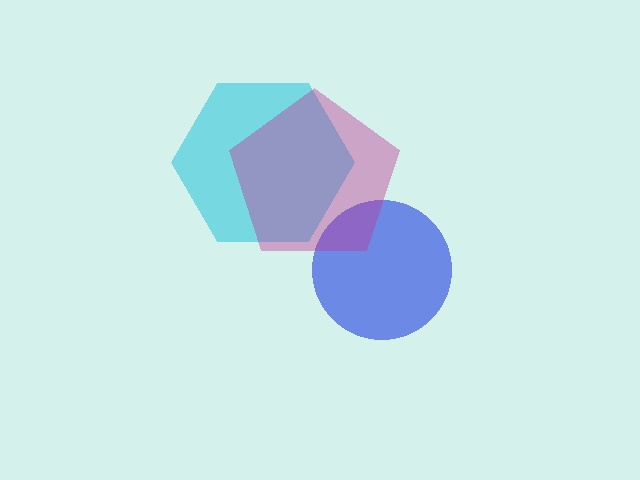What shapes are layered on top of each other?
The layered shapes are: a blue circle, a cyan hexagon, a magenta pentagon.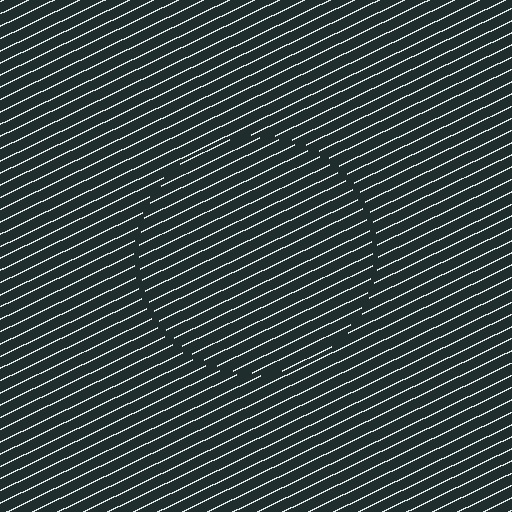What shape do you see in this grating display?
An illusory circle. The interior of the shape contains the same grating, shifted by half a period — the contour is defined by the phase discontinuity where line-ends from the inner and outer gratings abut.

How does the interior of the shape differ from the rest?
The interior of the shape contains the same grating, shifted by half a period — the contour is defined by the phase discontinuity where line-ends from the inner and outer gratings abut.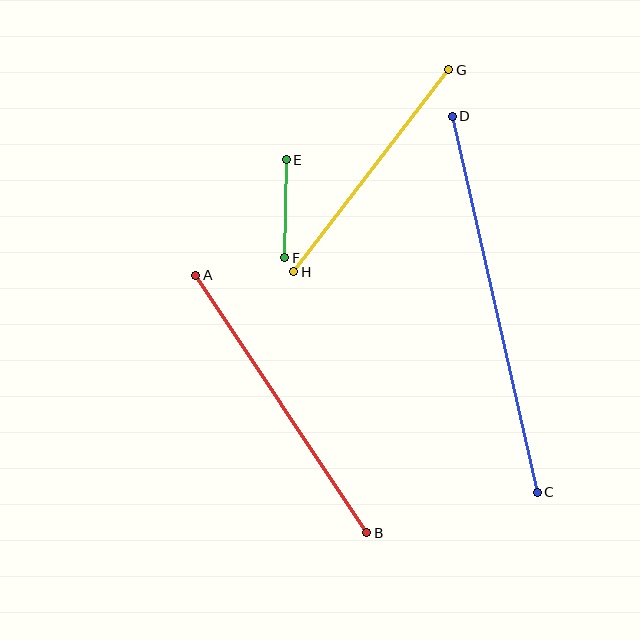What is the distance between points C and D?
The distance is approximately 386 pixels.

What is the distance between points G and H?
The distance is approximately 255 pixels.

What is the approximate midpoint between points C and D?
The midpoint is at approximately (495, 304) pixels.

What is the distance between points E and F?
The distance is approximately 98 pixels.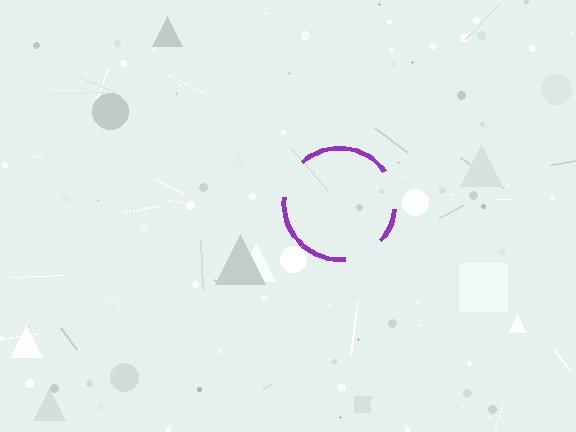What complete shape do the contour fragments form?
The contour fragments form a circle.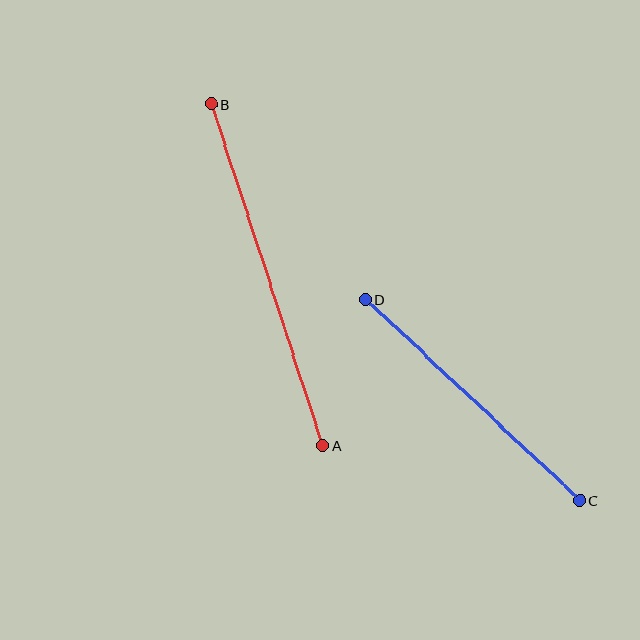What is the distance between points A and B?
The distance is approximately 359 pixels.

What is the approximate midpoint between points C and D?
The midpoint is at approximately (472, 400) pixels.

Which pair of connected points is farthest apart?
Points A and B are farthest apart.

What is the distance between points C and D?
The distance is approximately 294 pixels.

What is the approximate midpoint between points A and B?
The midpoint is at approximately (267, 275) pixels.